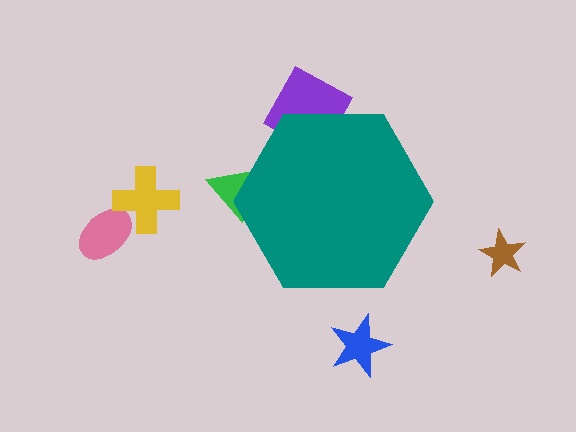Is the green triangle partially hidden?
Yes, the green triangle is partially hidden behind the teal hexagon.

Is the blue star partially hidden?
No, the blue star is fully visible.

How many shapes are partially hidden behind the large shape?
2 shapes are partially hidden.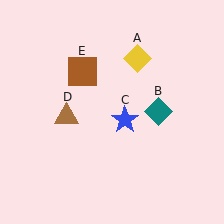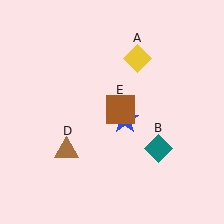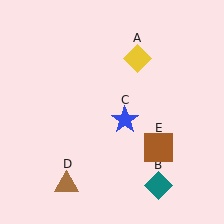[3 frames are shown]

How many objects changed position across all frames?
3 objects changed position: teal diamond (object B), brown triangle (object D), brown square (object E).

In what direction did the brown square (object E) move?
The brown square (object E) moved down and to the right.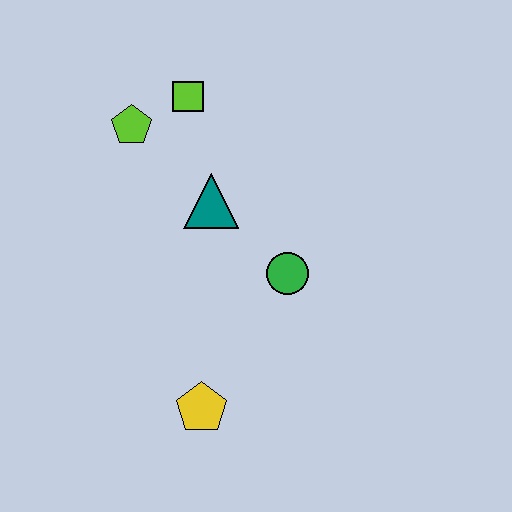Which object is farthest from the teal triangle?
The yellow pentagon is farthest from the teal triangle.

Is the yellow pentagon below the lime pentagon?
Yes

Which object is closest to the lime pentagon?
The lime square is closest to the lime pentagon.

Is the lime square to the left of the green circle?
Yes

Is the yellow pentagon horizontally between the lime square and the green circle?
Yes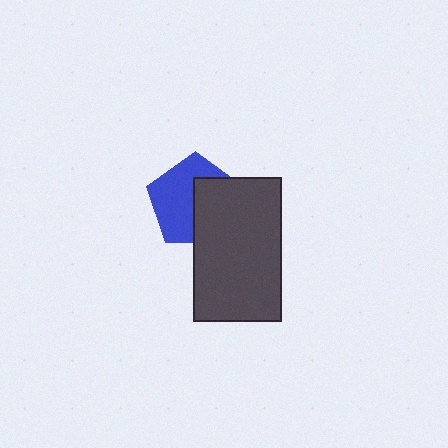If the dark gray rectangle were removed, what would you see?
You would see the complete blue pentagon.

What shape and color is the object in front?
The object in front is a dark gray rectangle.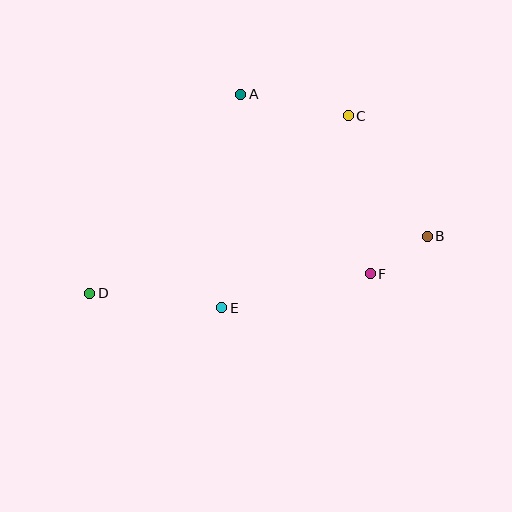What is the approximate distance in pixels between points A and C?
The distance between A and C is approximately 109 pixels.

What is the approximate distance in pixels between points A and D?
The distance between A and D is approximately 250 pixels.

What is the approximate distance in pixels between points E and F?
The distance between E and F is approximately 153 pixels.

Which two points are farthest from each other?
Points B and D are farthest from each other.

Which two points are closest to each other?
Points B and F are closest to each other.